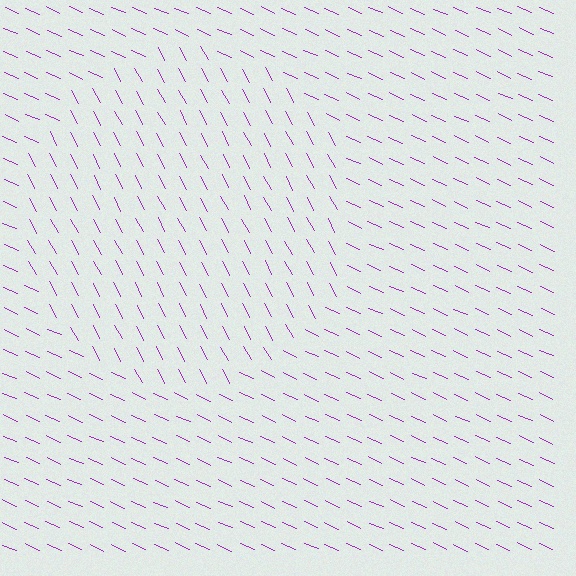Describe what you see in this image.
The image is filled with small purple line segments. A circle region in the image has lines oriented differently from the surrounding lines, creating a visible texture boundary.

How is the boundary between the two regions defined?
The boundary is defined purely by a change in line orientation (approximately 38 degrees difference). All lines are the same color and thickness.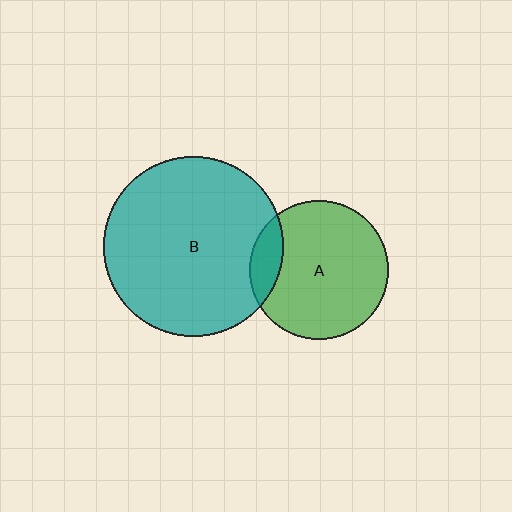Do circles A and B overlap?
Yes.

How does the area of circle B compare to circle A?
Approximately 1.7 times.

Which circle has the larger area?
Circle B (teal).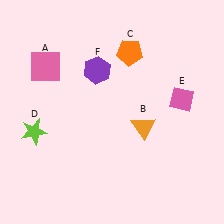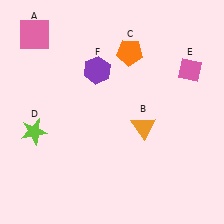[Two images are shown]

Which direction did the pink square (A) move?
The pink square (A) moved up.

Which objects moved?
The objects that moved are: the pink square (A), the pink diamond (E).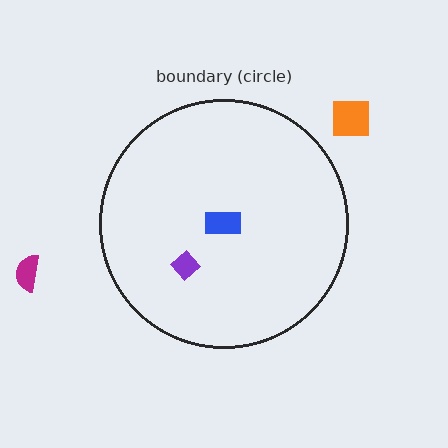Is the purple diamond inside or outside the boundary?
Inside.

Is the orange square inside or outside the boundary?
Outside.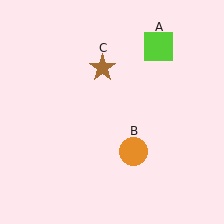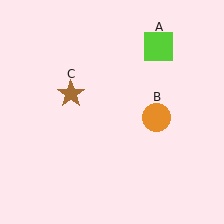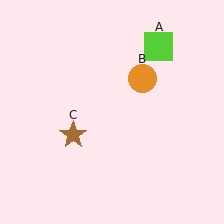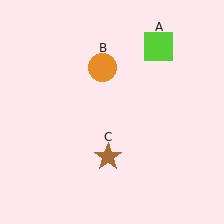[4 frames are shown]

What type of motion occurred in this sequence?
The orange circle (object B), brown star (object C) rotated counterclockwise around the center of the scene.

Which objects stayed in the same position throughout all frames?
Lime square (object A) remained stationary.